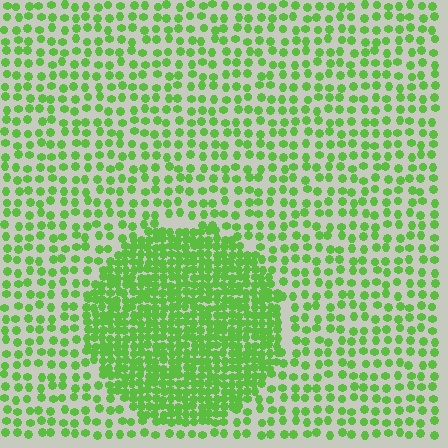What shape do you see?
I see a circle.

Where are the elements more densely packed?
The elements are more densely packed inside the circle boundary.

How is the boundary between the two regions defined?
The boundary is defined by a change in element density (approximately 2.3x ratio). All elements are the same color, size, and shape.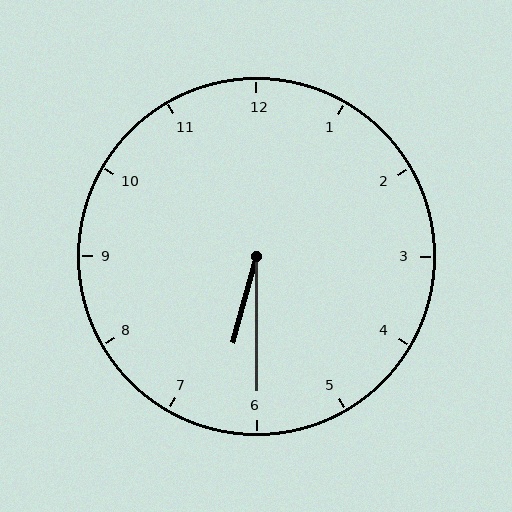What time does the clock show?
6:30.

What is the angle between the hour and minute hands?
Approximately 15 degrees.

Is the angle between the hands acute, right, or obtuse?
It is acute.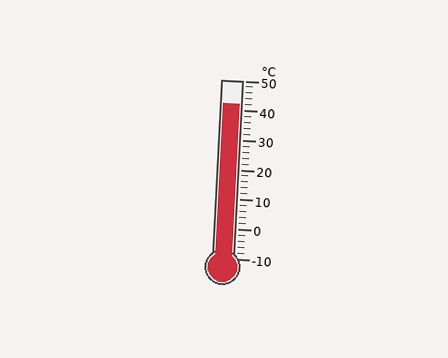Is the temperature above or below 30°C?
The temperature is above 30°C.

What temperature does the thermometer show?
The thermometer shows approximately 42°C.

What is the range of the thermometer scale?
The thermometer scale ranges from -10°C to 50°C.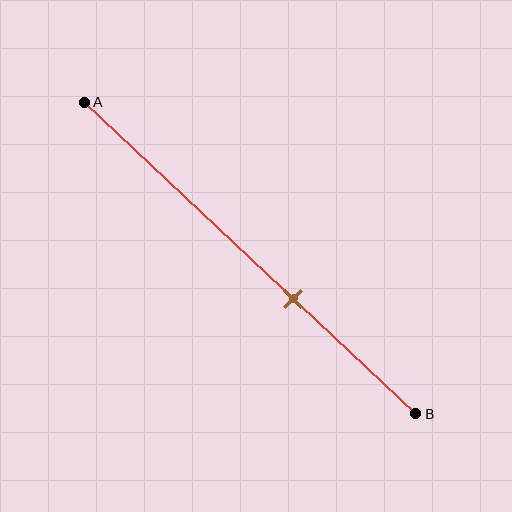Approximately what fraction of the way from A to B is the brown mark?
The brown mark is approximately 65% of the way from A to B.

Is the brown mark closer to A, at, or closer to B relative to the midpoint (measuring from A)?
The brown mark is closer to point B than the midpoint of segment AB.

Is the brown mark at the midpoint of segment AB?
No, the mark is at about 65% from A, not at the 50% midpoint.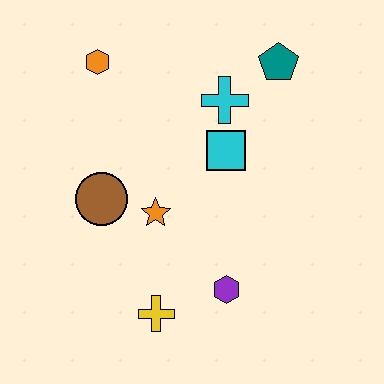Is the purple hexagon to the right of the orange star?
Yes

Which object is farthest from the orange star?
The teal pentagon is farthest from the orange star.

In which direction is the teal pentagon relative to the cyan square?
The teal pentagon is above the cyan square.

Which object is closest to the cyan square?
The cyan cross is closest to the cyan square.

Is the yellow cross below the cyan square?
Yes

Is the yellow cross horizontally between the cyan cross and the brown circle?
Yes